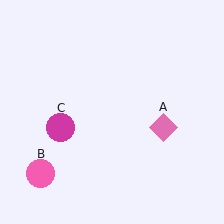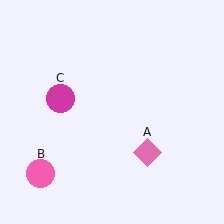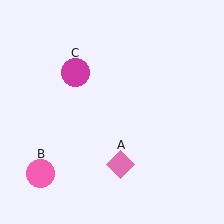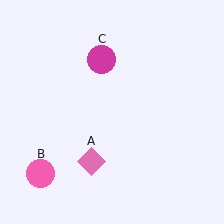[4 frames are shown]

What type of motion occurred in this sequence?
The pink diamond (object A), magenta circle (object C) rotated clockwise around the center of the scene.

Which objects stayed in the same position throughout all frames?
Pink circle (object B) remained stationary.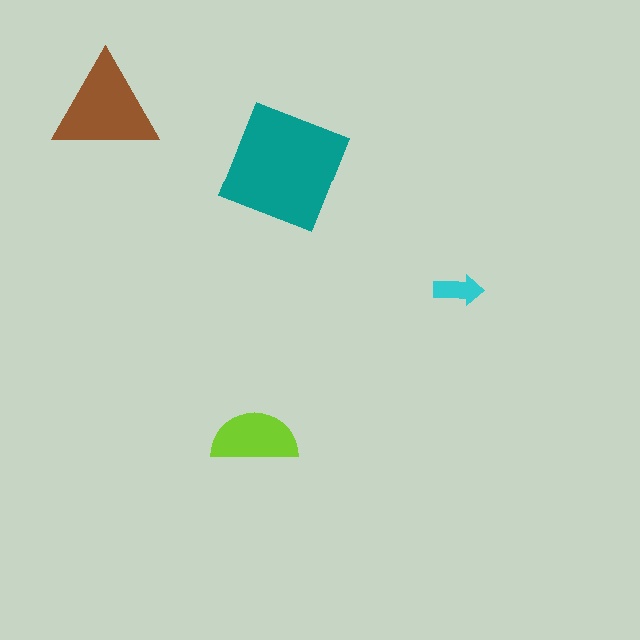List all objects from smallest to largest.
The cyan arrow, the lime semicircle, the brown triangle, the teal square.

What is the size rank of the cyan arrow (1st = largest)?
4th.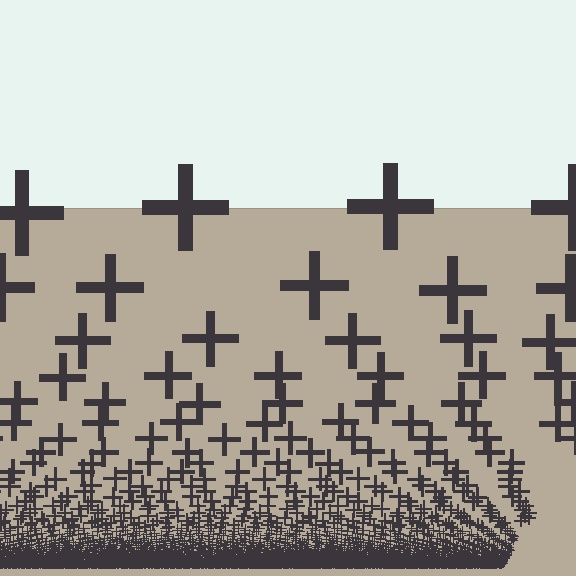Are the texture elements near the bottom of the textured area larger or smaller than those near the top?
Smaller. The gradient is inverted — elements near the bottom are smaller and denser.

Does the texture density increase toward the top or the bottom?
Density increases toward the bottom.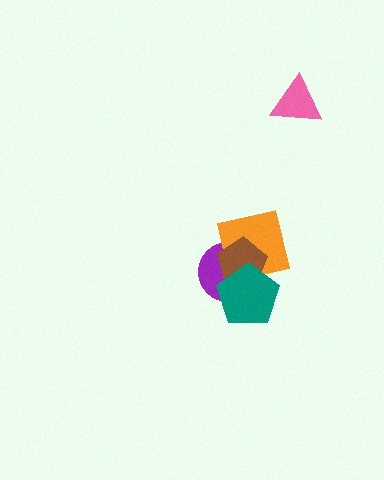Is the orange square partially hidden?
Yes, it is partially covered by another shape.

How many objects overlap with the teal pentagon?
3 objects overlap with the teal pentagon.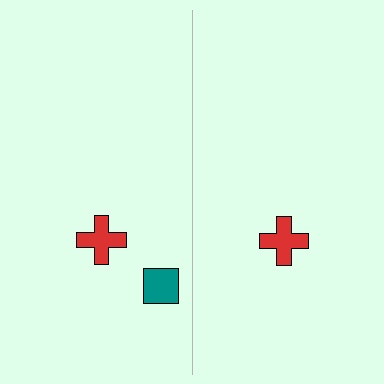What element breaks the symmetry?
A teal square is missing from the right side.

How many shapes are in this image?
There are 3 shapes in this image.